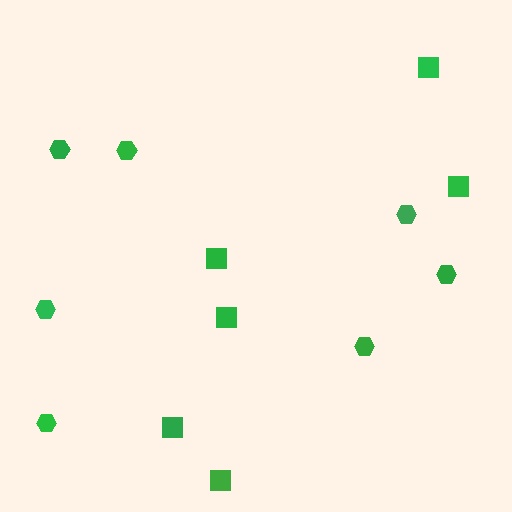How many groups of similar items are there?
There are 2 groups: one group of squares (6) and one group of hexagons (7).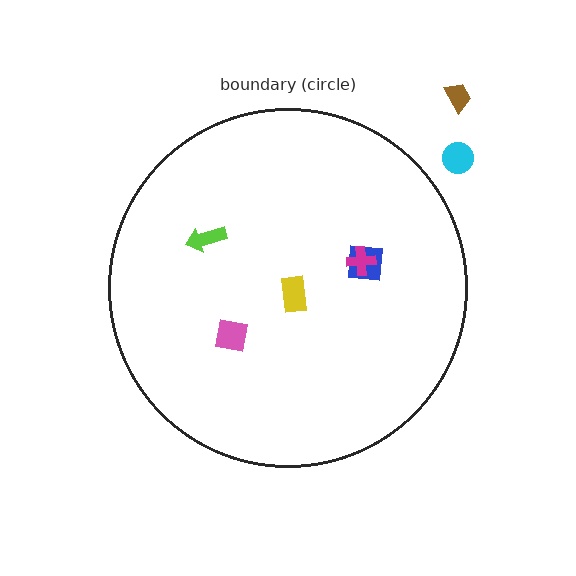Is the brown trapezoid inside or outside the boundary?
Outside.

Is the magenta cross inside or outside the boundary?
Inside.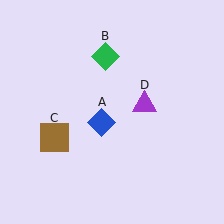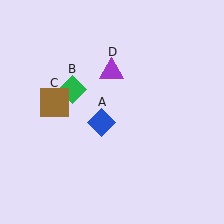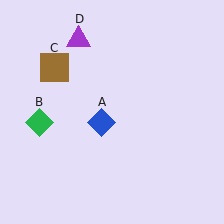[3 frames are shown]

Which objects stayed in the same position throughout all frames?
Blue diamond (object A) remained stationary.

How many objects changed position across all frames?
3 objects changed position: green diamond (object B), brown square (object C), purple triangle (object D).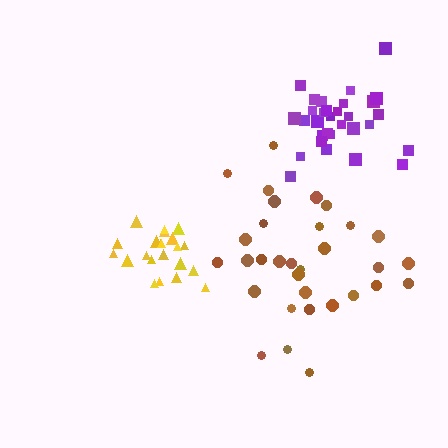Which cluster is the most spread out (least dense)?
Brown.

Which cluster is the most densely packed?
Purple.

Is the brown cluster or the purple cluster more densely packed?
Purple.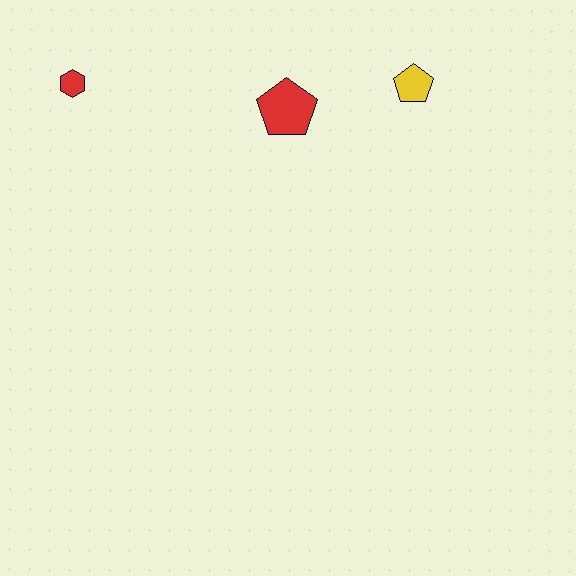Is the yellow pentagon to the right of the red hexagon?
Yes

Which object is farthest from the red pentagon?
The red hexagon is farthest from the red pentagon.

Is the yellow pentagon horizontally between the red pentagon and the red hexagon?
No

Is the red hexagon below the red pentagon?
No